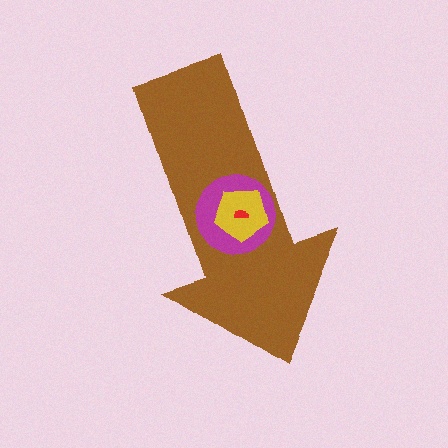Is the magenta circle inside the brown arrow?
Yes.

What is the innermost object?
The red semicircle.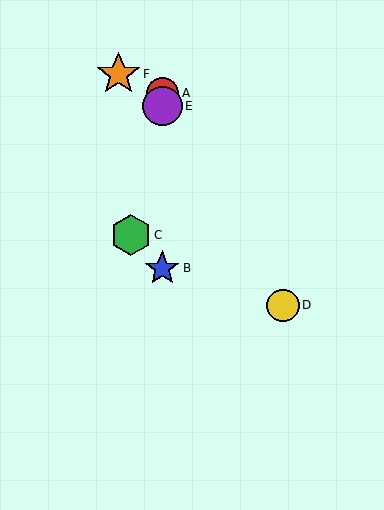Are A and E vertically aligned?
Yes, both are at x≈162.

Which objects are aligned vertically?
Objects A, B, E are aligned vertically.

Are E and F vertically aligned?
No, E is at x≈162 and F is at x≈118.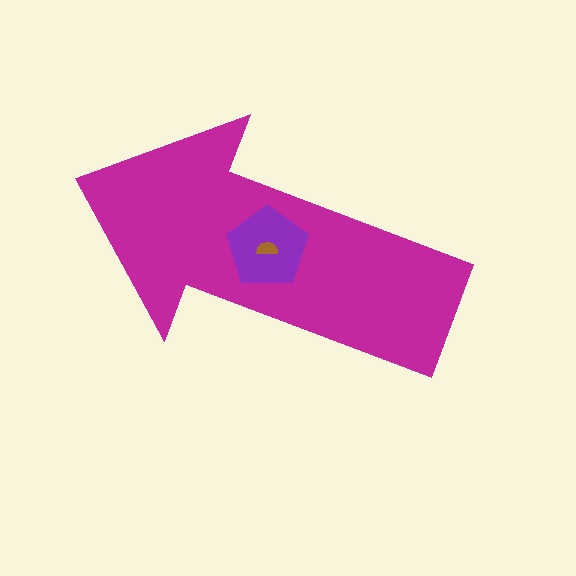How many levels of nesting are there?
3.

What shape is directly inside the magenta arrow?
The purple pentagon.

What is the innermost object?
The brown semicircle.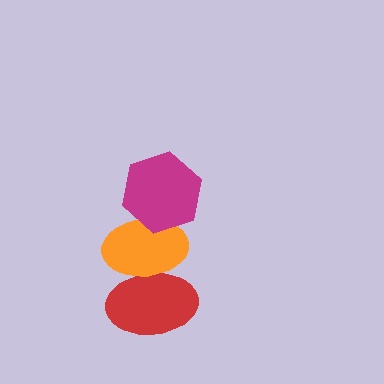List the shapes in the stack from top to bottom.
From top to bottom: the magenta hexagon, the orange ellipse, the red ellipse.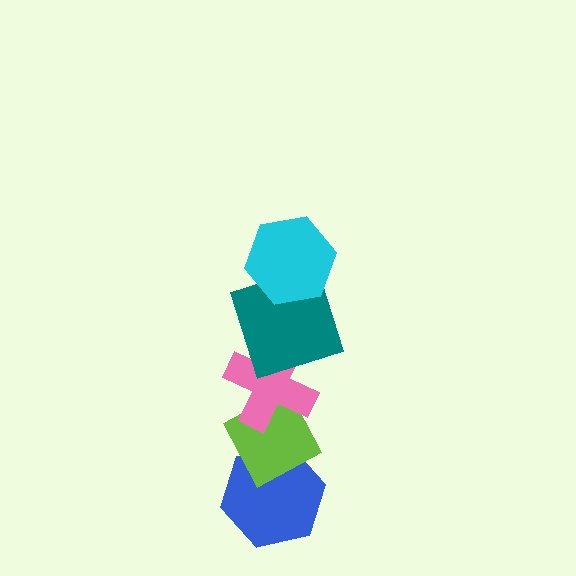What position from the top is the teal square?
The teal square is 2nd from the top.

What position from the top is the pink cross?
The pink cross is 3rd from the top.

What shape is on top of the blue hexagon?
The lime diamond is on top of the blue hexagon.